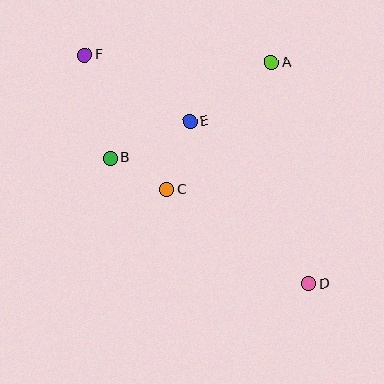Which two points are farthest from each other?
Points D and F are farthest from each other.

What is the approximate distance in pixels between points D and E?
The distance between D and E is approximately 202 pixels.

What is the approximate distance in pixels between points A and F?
The distance between A and F is approximately 186 pixels.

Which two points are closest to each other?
Points B and C are closest to each other.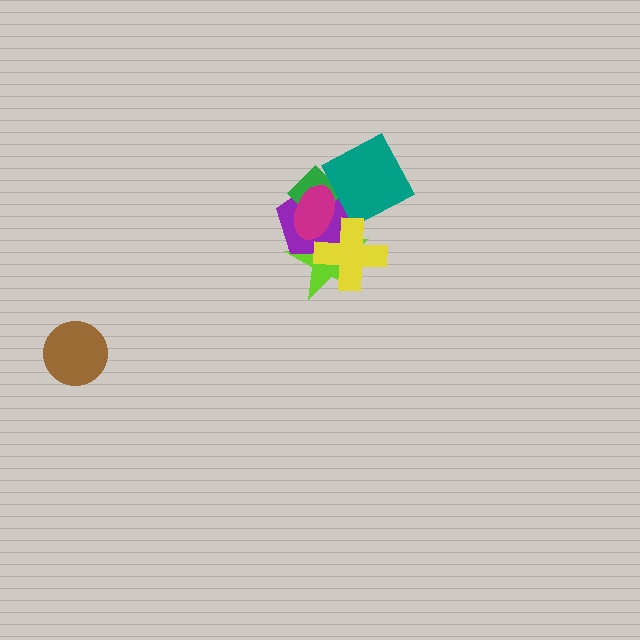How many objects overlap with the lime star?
3 objects overlap with the lime star.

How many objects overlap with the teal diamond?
4 objects overlap with the teal diamond.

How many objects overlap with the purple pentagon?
5 objects overlap with the purple pentagon.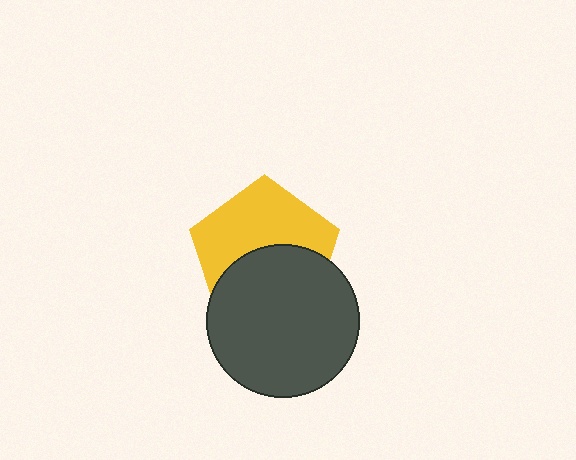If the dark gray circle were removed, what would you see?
You would see the complete yellow pentagon.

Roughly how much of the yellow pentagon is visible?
About half of it is visible (roughly 54%).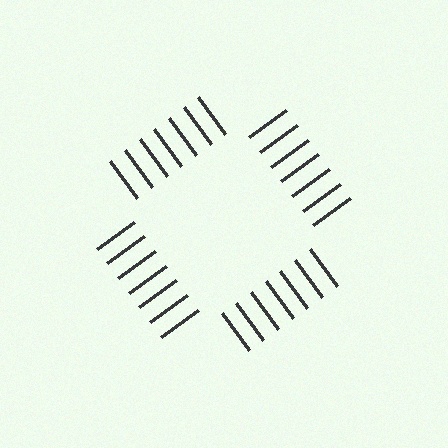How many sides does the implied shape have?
4 sides — the line-ends trace a square.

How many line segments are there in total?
28 — 7 along each of the 4 edges.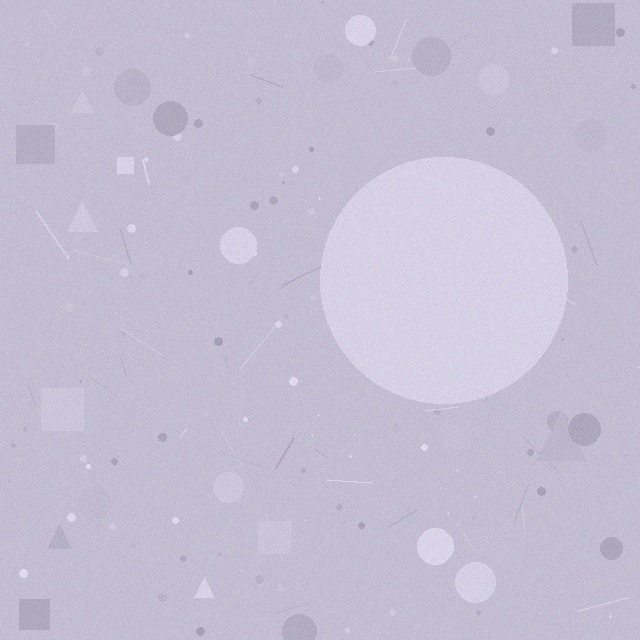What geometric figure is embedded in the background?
A circle is embedded in the background.